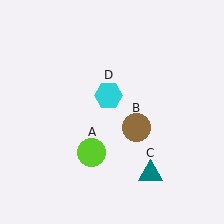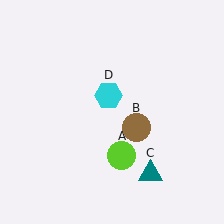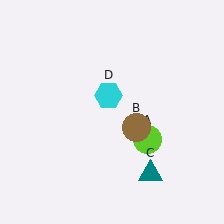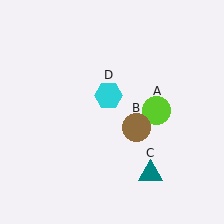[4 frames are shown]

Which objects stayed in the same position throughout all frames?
Brown circle (object B) and teal triangle (object C) and cyan hexagon (object D) remained stationary.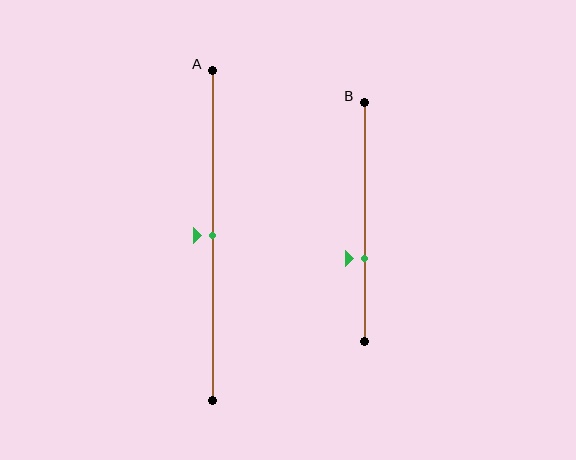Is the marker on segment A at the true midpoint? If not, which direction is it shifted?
Yes, the marker on segment A is at the true midpoint.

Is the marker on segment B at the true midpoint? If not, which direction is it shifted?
No, the marker on segment B is shifted downward by about 15% of the segment length.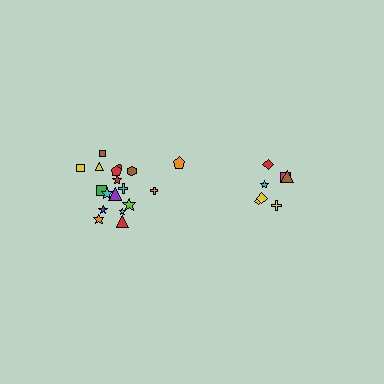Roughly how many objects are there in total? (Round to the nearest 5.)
Roughly 25 objects in total.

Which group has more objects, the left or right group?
The left group.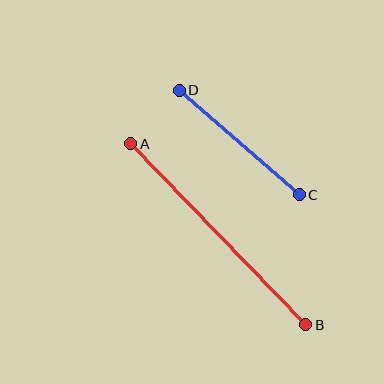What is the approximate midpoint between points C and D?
The midpoint is at approximately (239, 143) pixels.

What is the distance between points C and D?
The distance is approximately 159 pixels.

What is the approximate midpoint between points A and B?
The midpoint is at approximately (218, 234) pixels.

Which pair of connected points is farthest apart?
Points A and B are farthest apart.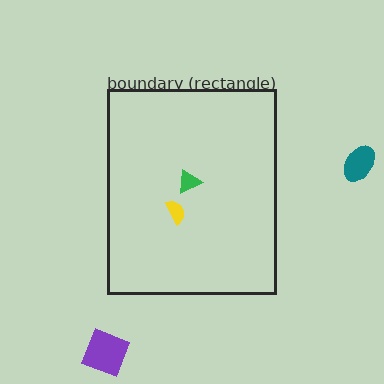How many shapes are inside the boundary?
2 inside, 2 outside.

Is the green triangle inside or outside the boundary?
Inside.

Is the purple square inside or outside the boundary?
Outside.